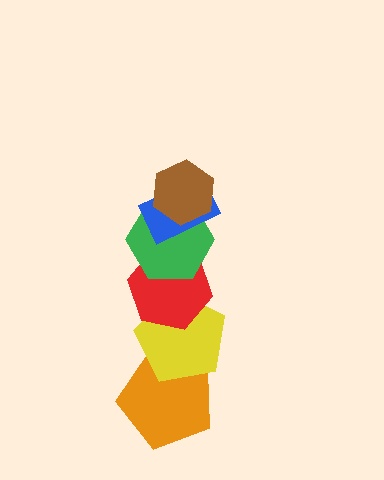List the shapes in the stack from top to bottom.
From top to bottom: the brown hexagon, the blue rectangle, the green hexagon, the red hexagon, the yellow pentagon, the orange pentagon.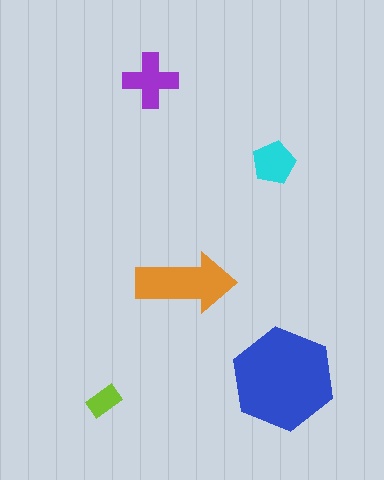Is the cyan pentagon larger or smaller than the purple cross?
Smaller.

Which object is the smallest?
The lime rectangle.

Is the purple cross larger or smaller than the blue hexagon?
Smaller.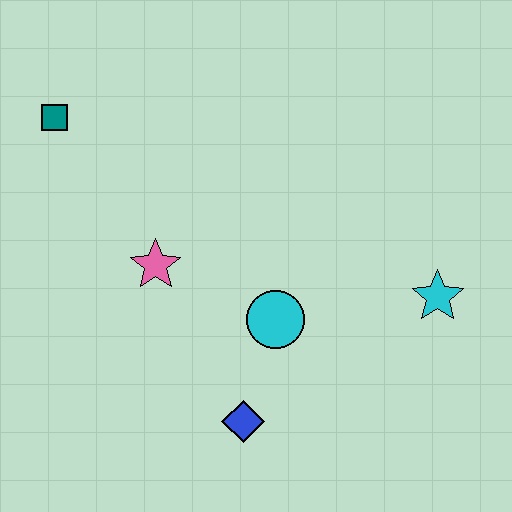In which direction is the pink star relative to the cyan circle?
The pink star is to the left of the cyan circle.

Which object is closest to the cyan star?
The cyan circle is closest to the cyan star.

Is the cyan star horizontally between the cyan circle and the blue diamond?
No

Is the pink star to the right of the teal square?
Yes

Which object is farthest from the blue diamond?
The teal square is farthest from the blue diamond.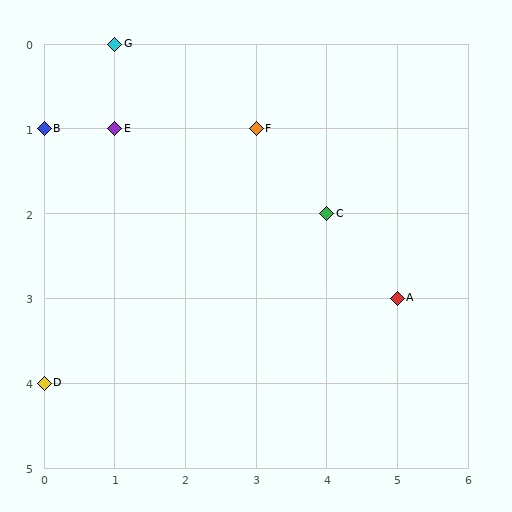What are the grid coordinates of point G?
Point G is at grid coordinates (1, 0).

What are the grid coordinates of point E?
Point E is at grid coordinates (1, 1).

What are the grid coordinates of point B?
Point B is at grid coordinates (0, 1).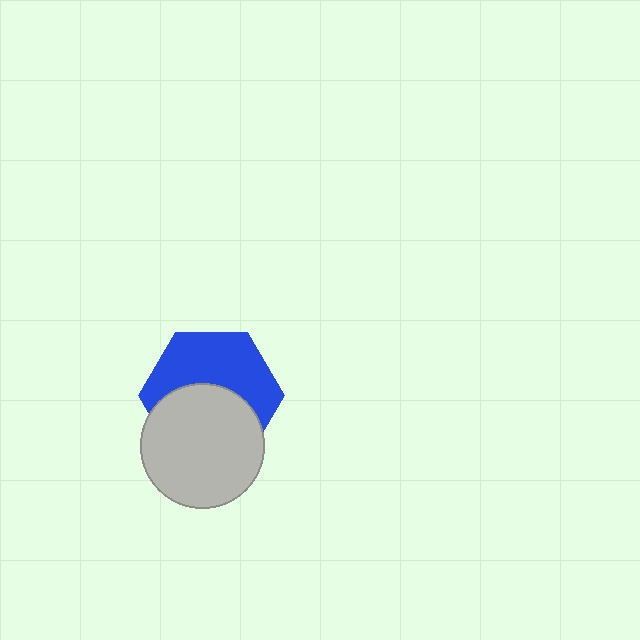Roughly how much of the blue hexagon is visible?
About half of it is visible (roughly 52%).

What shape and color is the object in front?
The object in front is a light gray circle.